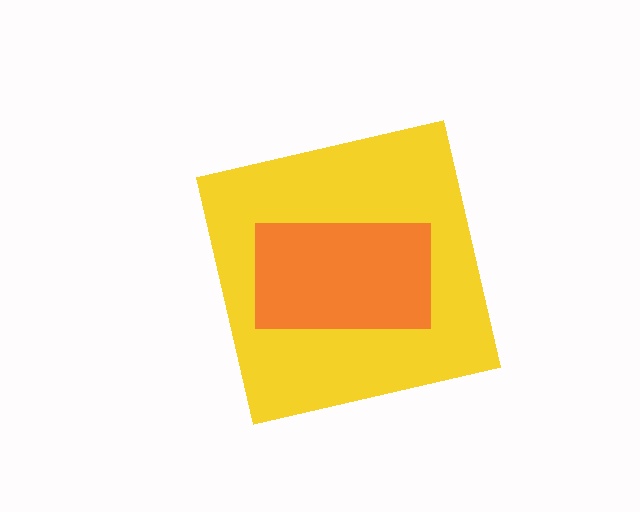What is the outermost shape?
The yellow square.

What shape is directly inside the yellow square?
The orange rectangle.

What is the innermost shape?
The orange rectangle.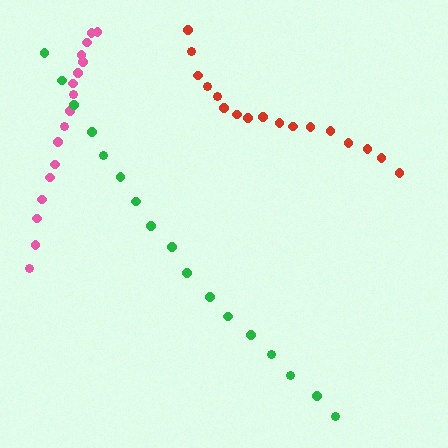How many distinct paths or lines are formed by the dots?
There are 3 distinct paths.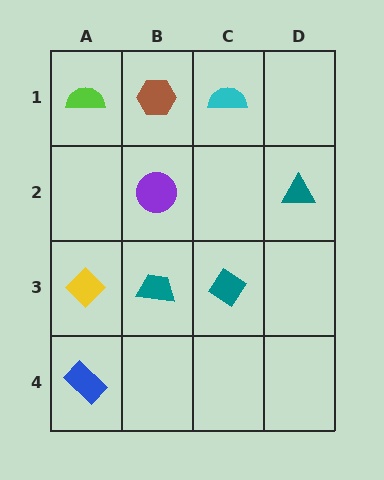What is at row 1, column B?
A brown hexagon.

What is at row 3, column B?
A teal trapezoid.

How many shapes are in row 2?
2 shapes.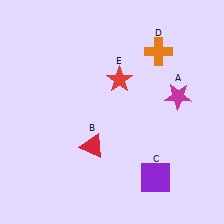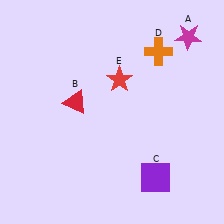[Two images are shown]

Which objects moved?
The objects that moved are: the magenta star (A), the red triangle (B).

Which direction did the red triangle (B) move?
The red triangle (B) moved up.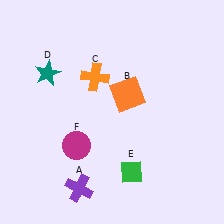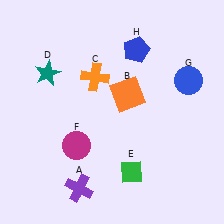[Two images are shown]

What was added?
A blue circle (G), a blue pentagon (H) were added in Image 2.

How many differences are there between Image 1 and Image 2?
There are 2 differences between the two images.